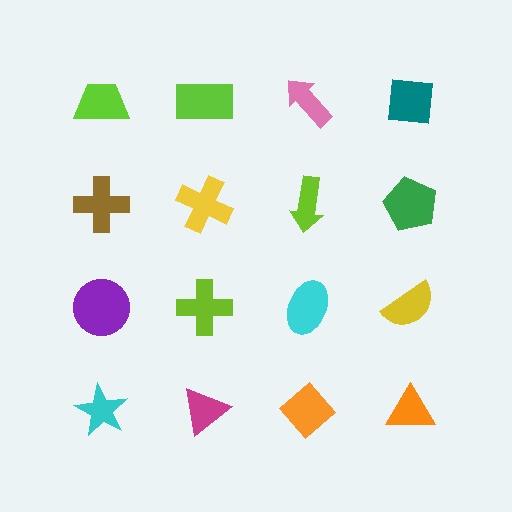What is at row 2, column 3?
A lime arrow.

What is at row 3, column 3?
A cyan ellipse.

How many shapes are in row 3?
4 shapes.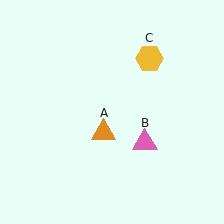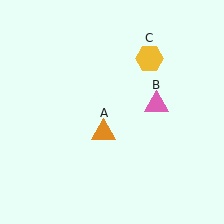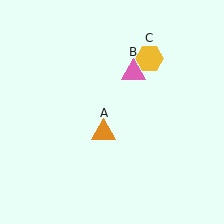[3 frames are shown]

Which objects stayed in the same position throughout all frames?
Orange triangle (object A) and yellow hexagon (object C) remained stationary.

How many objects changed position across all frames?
1 object changed position: pink triangle (object B).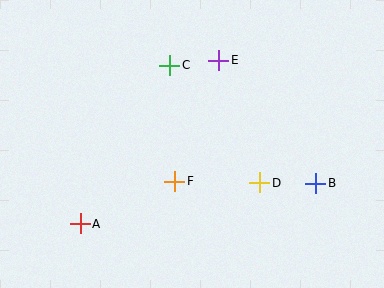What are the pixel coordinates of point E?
Point E is at (219, 60).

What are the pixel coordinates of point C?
Point C is at (170, 65).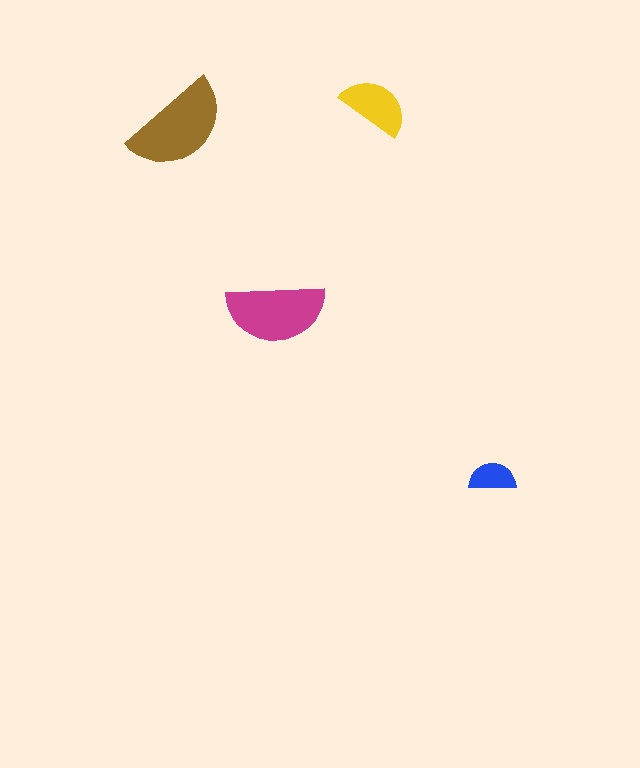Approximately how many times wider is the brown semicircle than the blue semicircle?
About 2 times wider.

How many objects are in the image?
There are 4 objects in the image.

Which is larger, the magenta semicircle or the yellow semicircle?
The magenta one.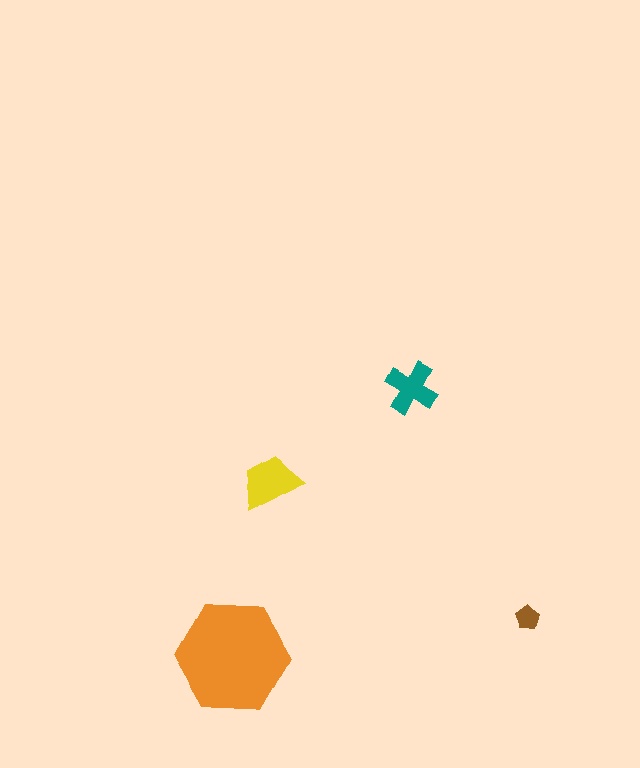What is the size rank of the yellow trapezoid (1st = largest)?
2nd.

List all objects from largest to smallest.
The orange hexagon, the yellow trapezoid, the teal cross, the brown pentagon.